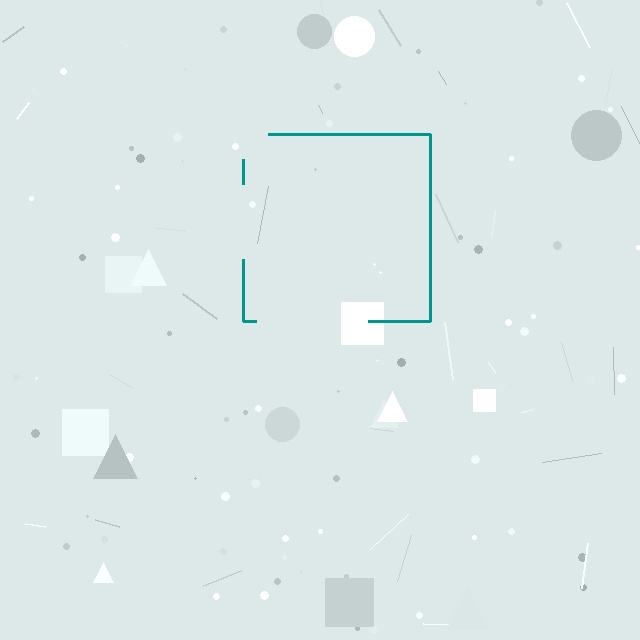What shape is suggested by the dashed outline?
The dashed outline suggests a square.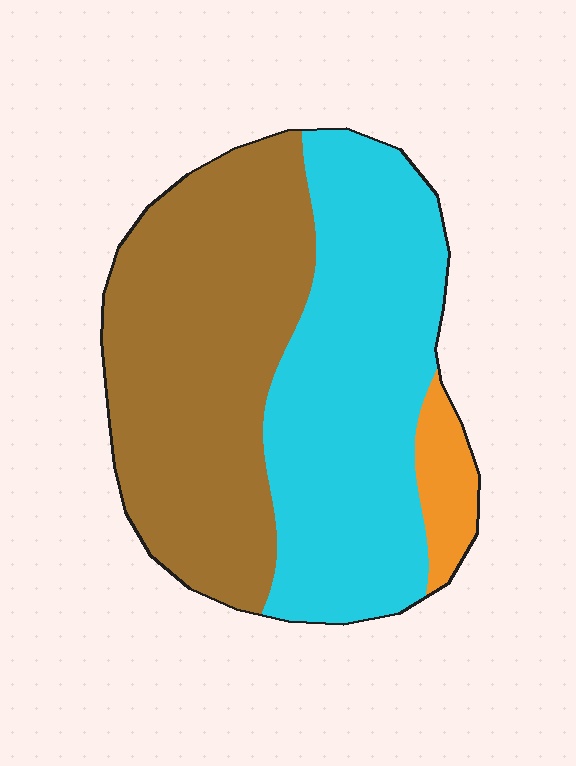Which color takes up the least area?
Orange, at roughly 5%.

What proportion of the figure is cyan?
Cyan covers around 45% of the figure.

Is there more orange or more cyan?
Cyan.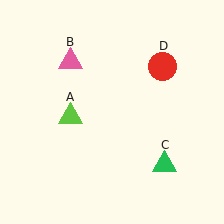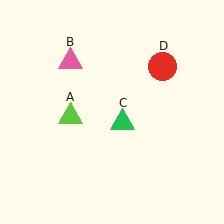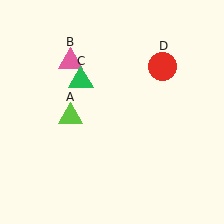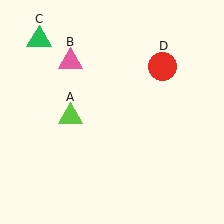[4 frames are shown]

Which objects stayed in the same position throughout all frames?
Lime triangle (object A) and pink triangle (object B) and red circle (object D) remained stationary.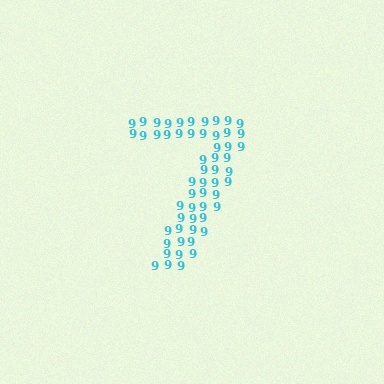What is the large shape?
The large shape is the digit 7.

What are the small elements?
The small elements are digit 9's.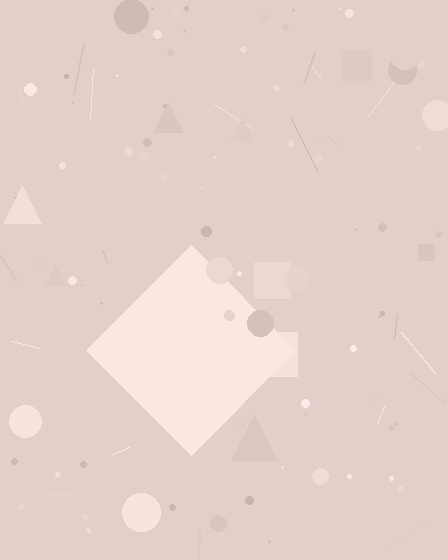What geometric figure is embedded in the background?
A diamond is embedded in the background.